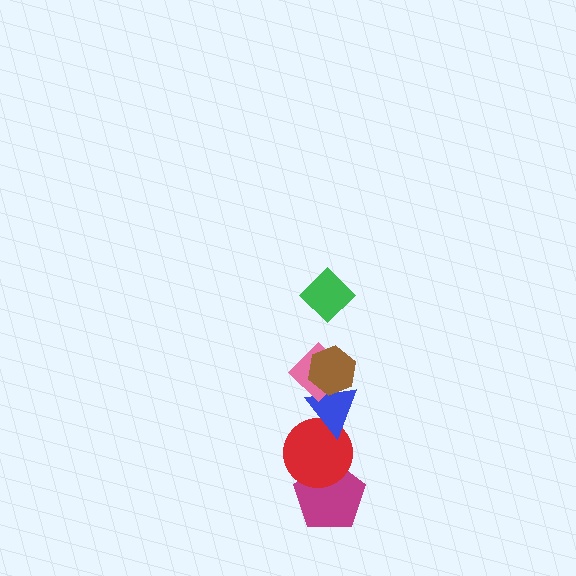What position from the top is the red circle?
The red circle is 5th from the top.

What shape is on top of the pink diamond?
The brown hexagon is on top of the pink diamond.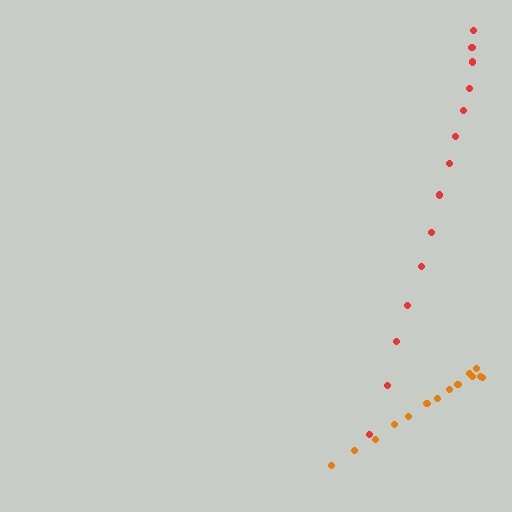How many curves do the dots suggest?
There are 2 distinct paths.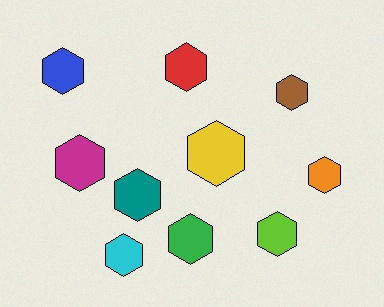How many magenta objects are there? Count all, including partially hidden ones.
There is 1 magenta object.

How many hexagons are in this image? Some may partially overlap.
There are 10 hexagons.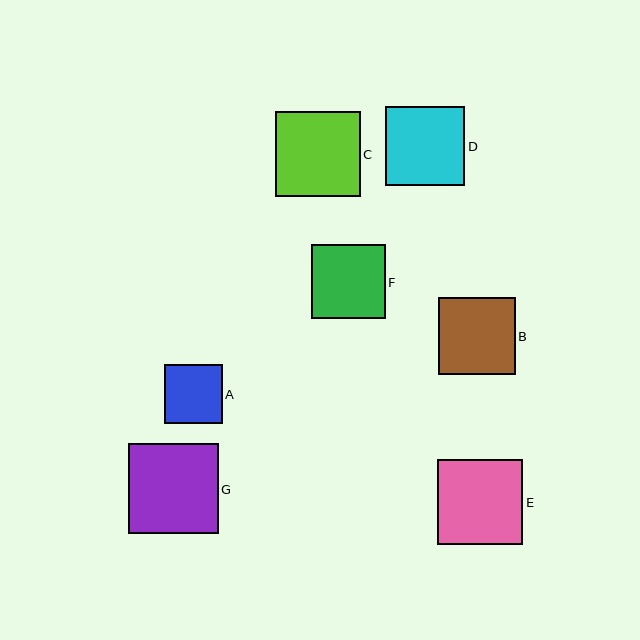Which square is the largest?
Square G is the largest with a size of approximately 90 pixels.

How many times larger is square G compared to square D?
Square G is approximately 1.1 times the size of square D.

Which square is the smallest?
Square A is the smallest with a size of approximately 58 pixels.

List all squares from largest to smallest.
From largest to smallest: G, E, C, D, B, F, A.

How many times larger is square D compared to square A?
Square D is approximately 1.4 times the size of square A.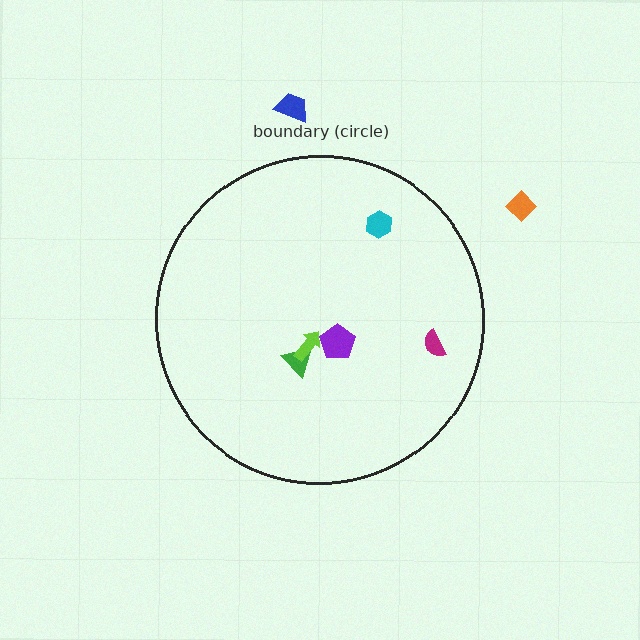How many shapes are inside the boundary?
5 inside, 2 outside.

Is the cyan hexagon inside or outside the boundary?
Inside.